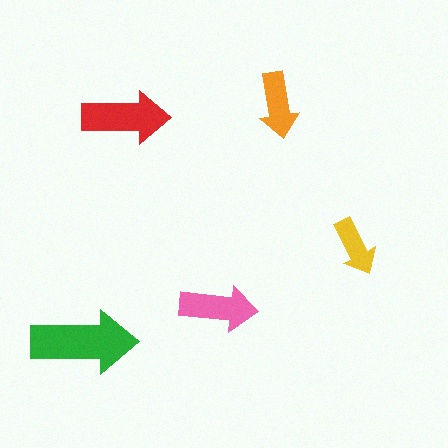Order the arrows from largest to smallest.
the green one, the red one, the pink one, the orange one, the yellow one.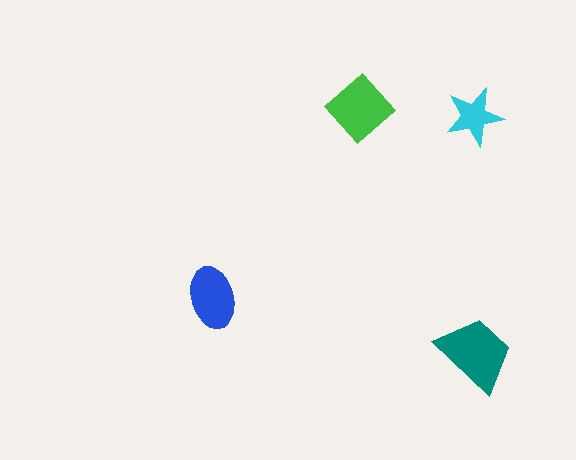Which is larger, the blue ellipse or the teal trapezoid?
The teal trapezoid.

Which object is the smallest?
The cyan star.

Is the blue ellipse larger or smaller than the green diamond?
Smaller.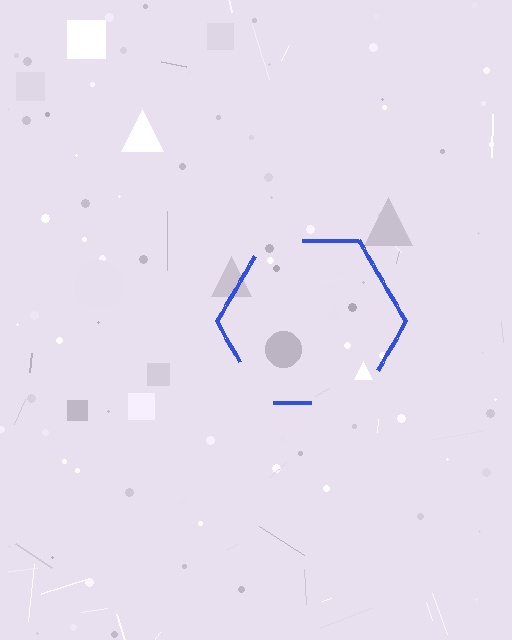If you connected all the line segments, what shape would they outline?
They would outline a hexagon.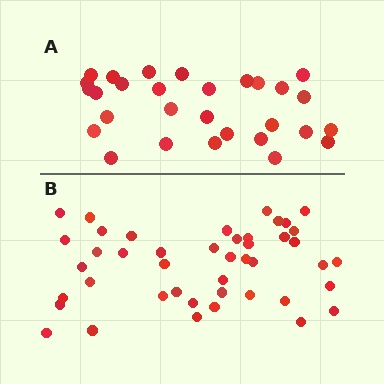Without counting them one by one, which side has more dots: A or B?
Region B (the bottom region) has more dots.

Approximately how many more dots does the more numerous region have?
Region B has approximately 15 more dots than region A.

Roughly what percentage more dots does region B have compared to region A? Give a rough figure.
About 50% more.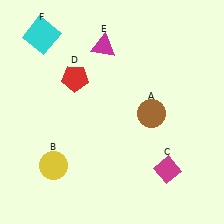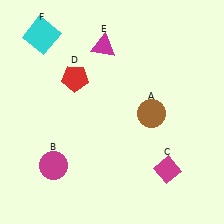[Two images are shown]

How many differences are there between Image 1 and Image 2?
There is 1 difference between the two images.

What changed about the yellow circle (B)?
In Image 1, B is yellow. In Image 2, it changed to magenta.